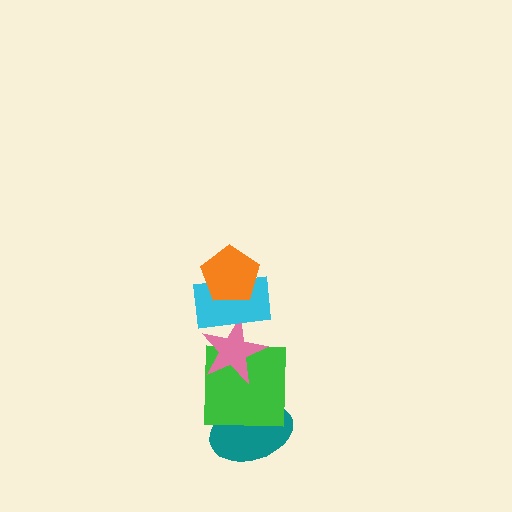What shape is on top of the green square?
The pink star is on top of the green square.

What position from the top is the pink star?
The pink star is 3rd from the top.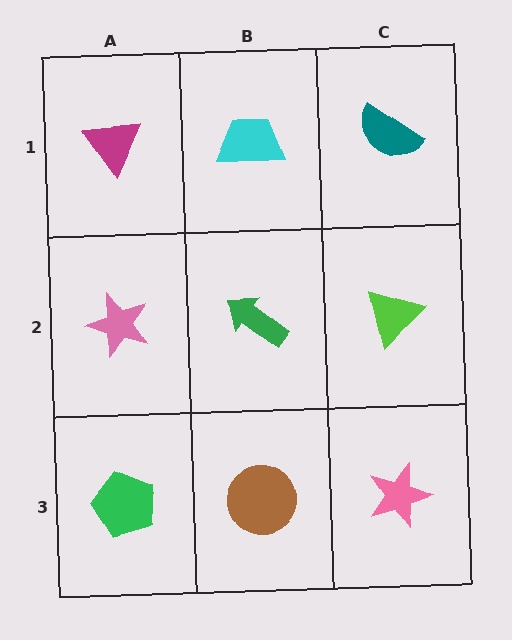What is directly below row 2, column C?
A pink star.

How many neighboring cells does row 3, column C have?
2.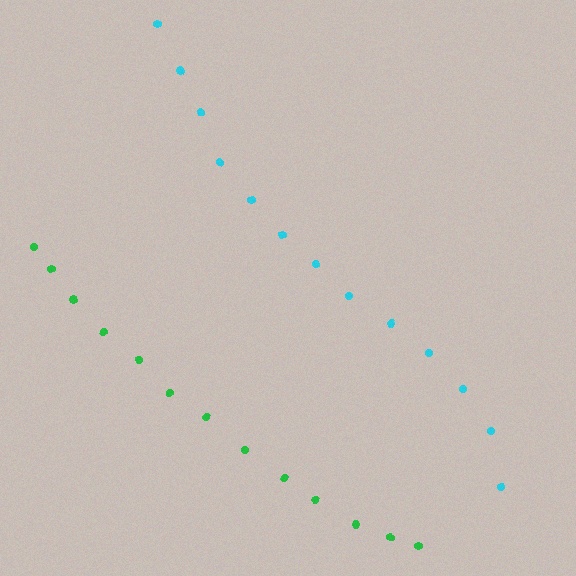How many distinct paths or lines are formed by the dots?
There are 2 distinct paths.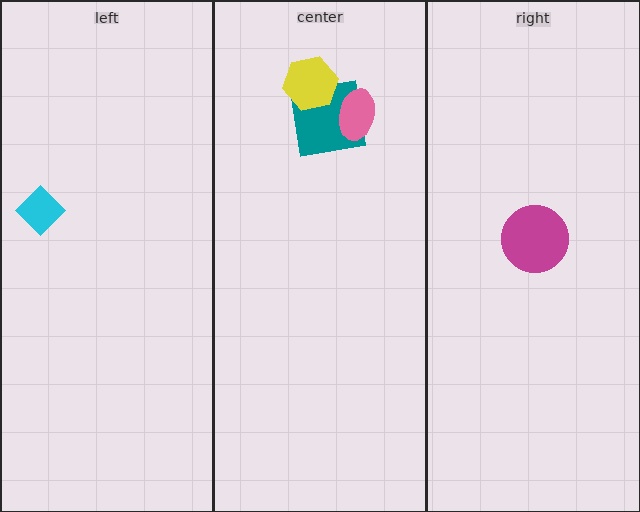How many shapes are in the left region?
1.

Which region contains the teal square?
The center region.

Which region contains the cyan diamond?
The left region.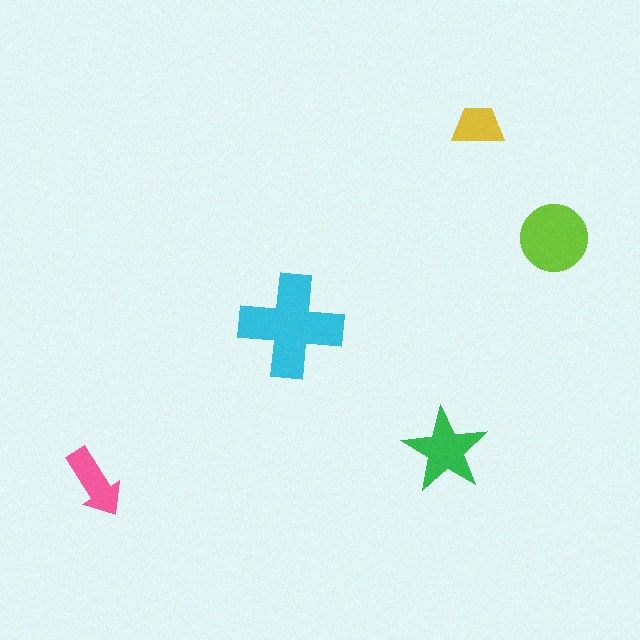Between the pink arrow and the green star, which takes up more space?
The green star.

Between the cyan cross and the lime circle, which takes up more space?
The cyan cross.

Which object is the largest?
The cyan cross.